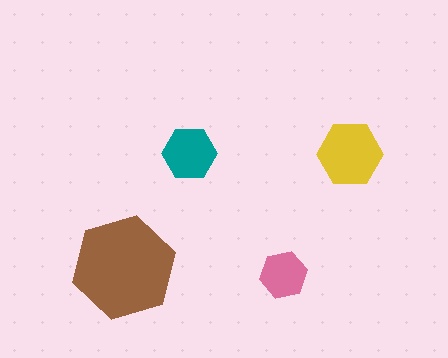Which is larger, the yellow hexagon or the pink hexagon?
The yellow one.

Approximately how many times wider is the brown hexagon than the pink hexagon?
About 2 times wider.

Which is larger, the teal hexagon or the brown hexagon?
The brown one.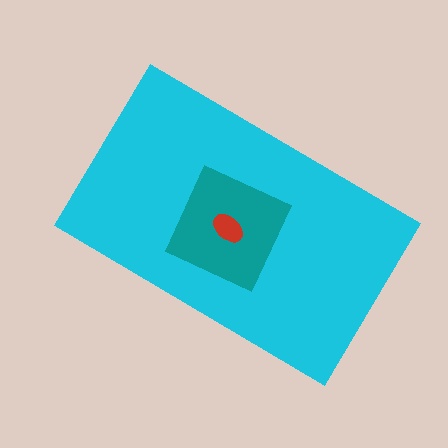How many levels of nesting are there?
3.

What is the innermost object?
The red ellipse.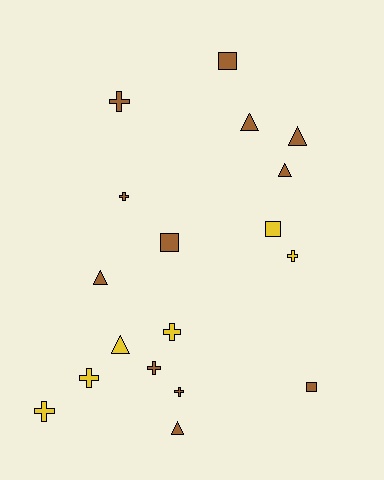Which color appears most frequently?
Brown, with 12 objects.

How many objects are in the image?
There are 18 objects.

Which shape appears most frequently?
Cross, with 8 objects.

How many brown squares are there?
There are 3 brown squares.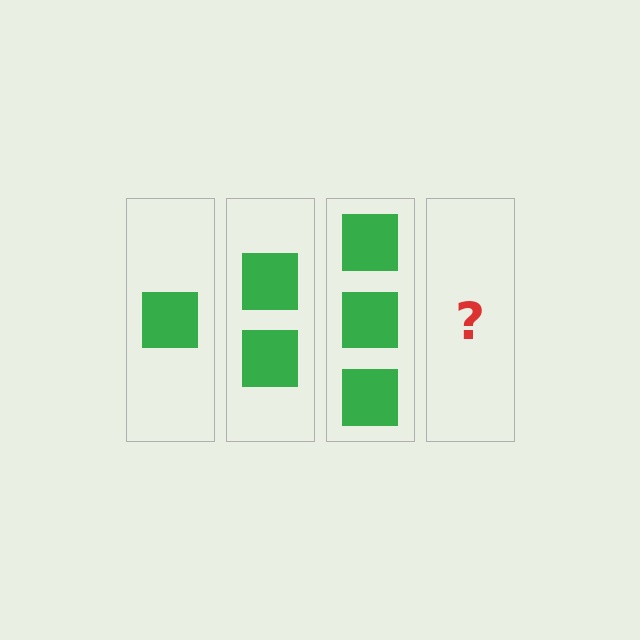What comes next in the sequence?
The next element should be 4 squares.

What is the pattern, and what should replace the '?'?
The pattern is that each step adds one more square. The '?' should be 4 squares.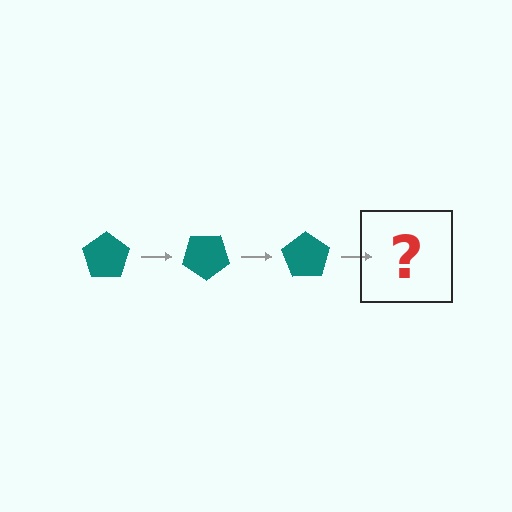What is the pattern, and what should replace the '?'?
The pattern is that the pentagon rotates 35 degrees each step. The '?' should be a teal pentagon rotated 105 degrees.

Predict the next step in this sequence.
The next step is a teal pentagon rotated 105 degrees.